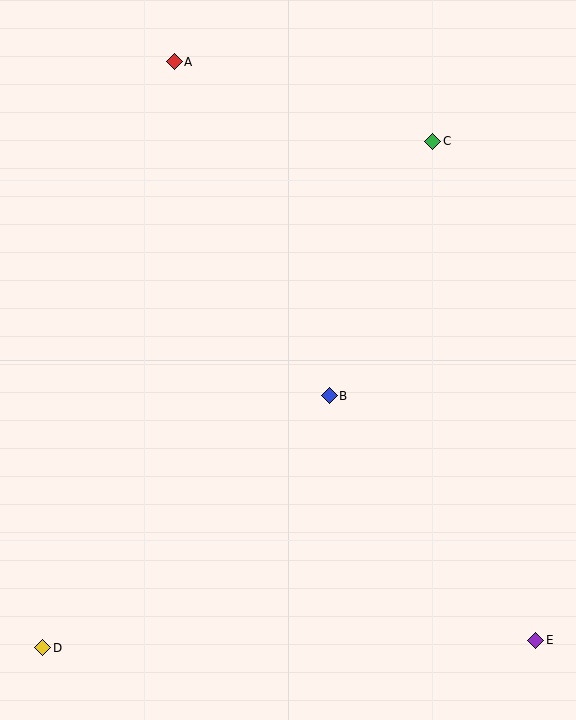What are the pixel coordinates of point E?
Point E is at (536, 640).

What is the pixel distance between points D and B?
The distance between D and B is 382 pixels.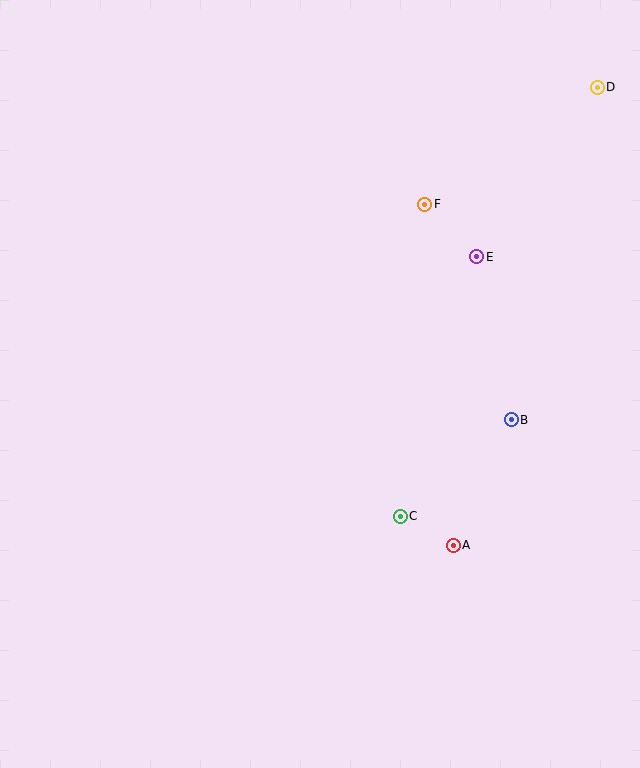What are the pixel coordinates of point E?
Point E is at (477, 257).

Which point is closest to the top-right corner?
Point D is closest to the top-right corner.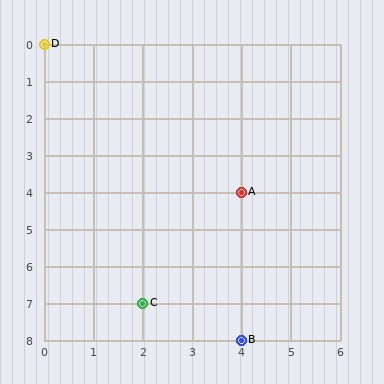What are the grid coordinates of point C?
Point C is at grid coordinates (2, 7).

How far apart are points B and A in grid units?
Points B and A are 4 rows apart.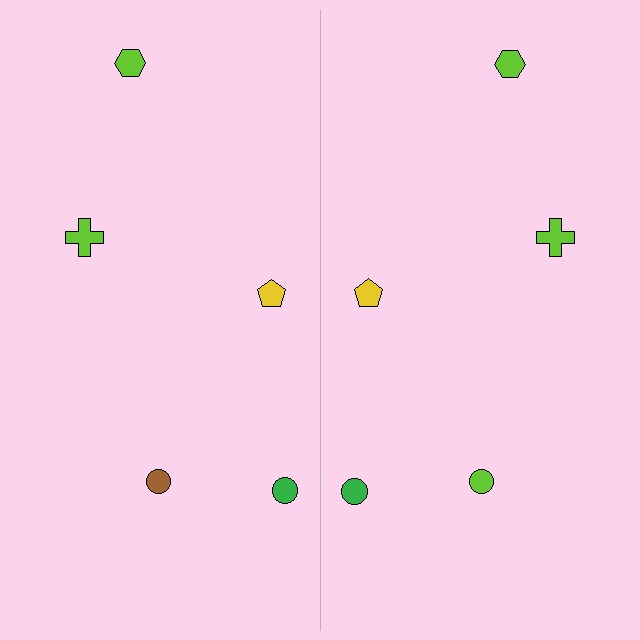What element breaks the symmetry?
The lime circle on the right side breaks the symmetry — its mirror counterpart is brown.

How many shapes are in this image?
There are 10 shapes in this image.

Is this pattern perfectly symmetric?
No, the pattern is not perfectly symmetric. The lime circle on the right side breaks the symmetry — its mirror counterpart is brown.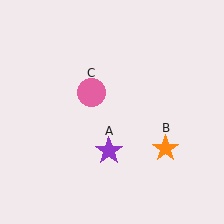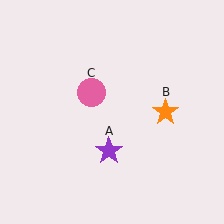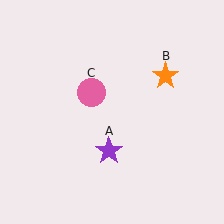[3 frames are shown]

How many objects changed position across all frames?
1 object changed position: orange star (object B).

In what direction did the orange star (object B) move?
The orange star (object B) moved up.